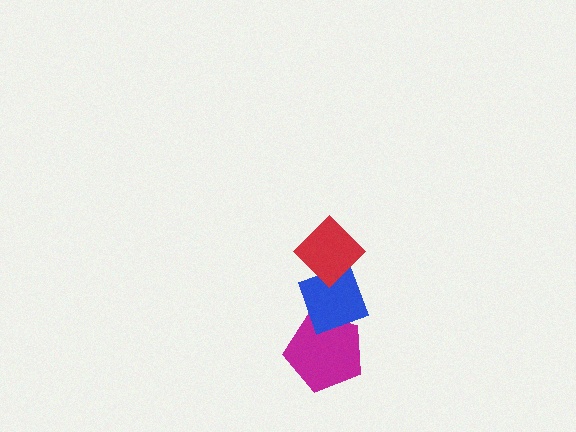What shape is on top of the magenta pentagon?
The blue diamond is on top of the magenta pentagon.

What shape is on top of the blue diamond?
The red diamond is on top of the blue diamond.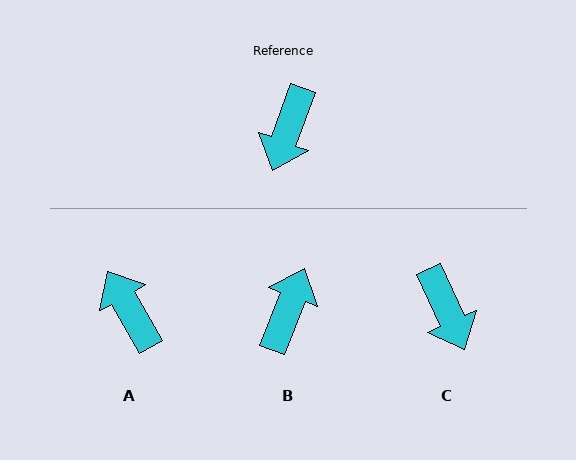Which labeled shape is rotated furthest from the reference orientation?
B, about 179 degrees away.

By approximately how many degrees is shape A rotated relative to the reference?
Approximately 130 degrees clockwise.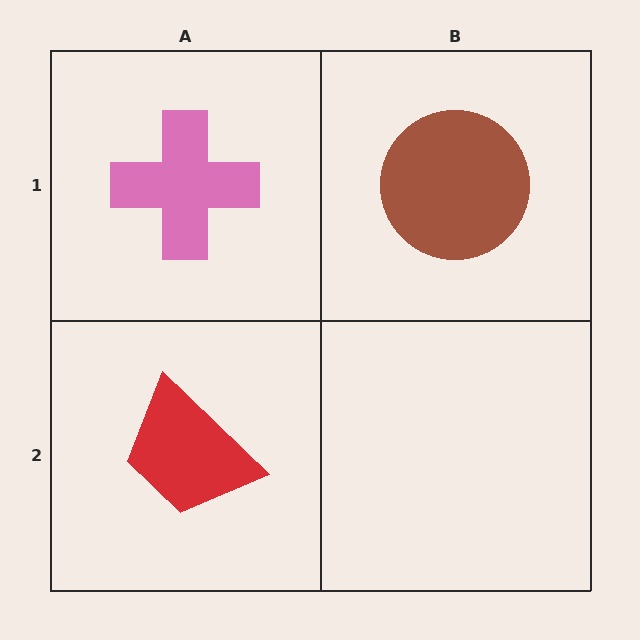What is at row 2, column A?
A red trapezoid.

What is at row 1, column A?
A pink cross.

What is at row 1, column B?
A brown circle.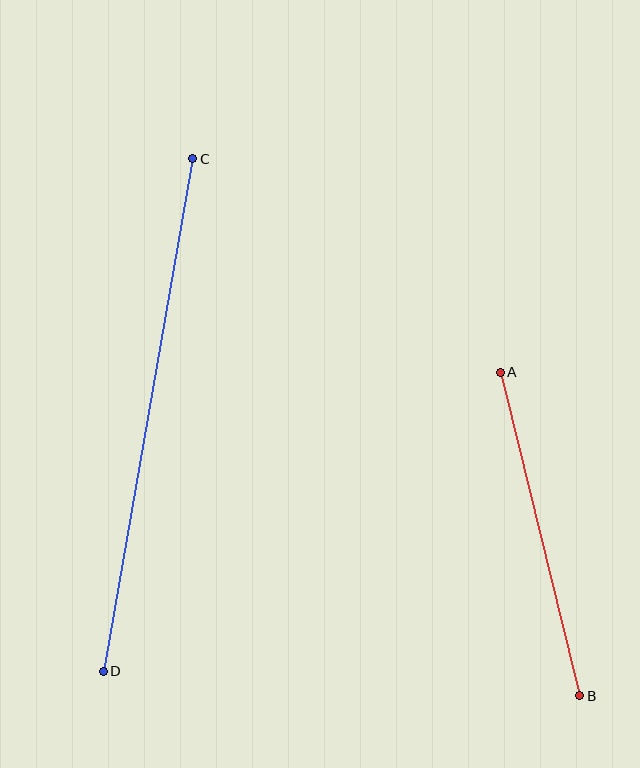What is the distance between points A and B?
The distance is approximately 333 pixels.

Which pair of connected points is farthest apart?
Points C and D are farthest apart.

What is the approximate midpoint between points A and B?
The midpoint is at approximately (540, 534) pixels.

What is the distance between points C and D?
The distance is approximately 521 pixels.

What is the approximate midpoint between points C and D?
The midpoint is at approximately (148, 415) pixels.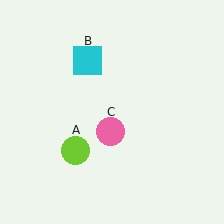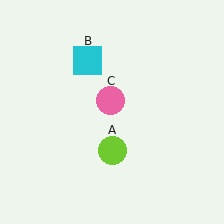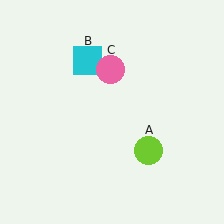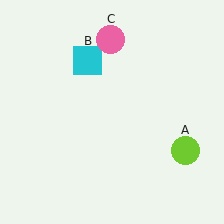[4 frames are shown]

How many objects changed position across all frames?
2 objects changed position: lime circle (object A), pink circle (object C).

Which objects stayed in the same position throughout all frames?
Cyan square (object B) remained stationary.